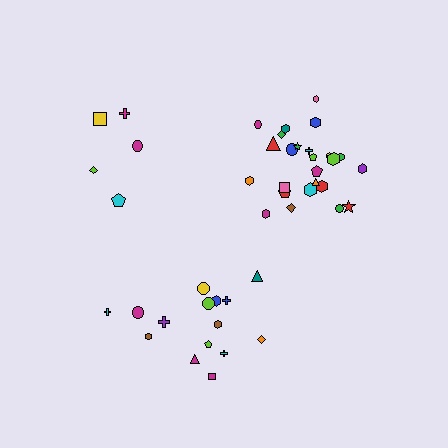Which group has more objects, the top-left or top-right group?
The top-right group.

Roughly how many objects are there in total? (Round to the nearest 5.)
Roughly 45 objects in total.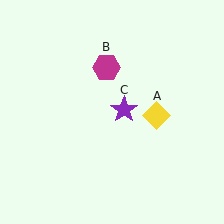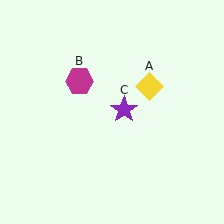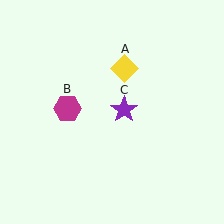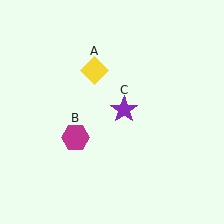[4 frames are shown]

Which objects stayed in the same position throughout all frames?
Purple star (object C) remained stationary.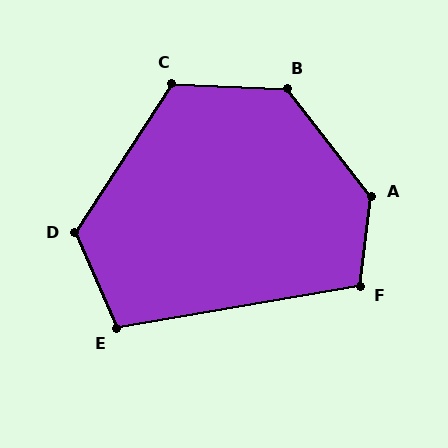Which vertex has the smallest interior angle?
E, at approximately 104 degrees.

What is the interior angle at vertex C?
Approximately 121 degrees (obtuse).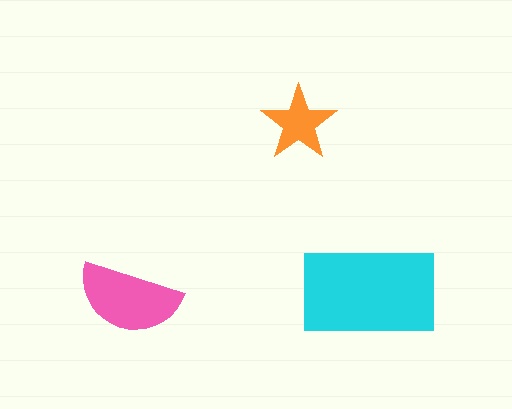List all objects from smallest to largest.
The orange star, the pink semicircle, the cyan rectangle.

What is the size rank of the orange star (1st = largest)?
3rd.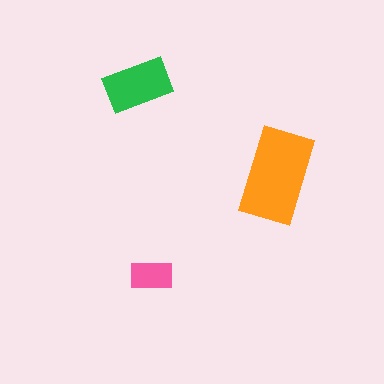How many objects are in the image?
There are 3 objects in the image.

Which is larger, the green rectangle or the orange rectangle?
The orange one.